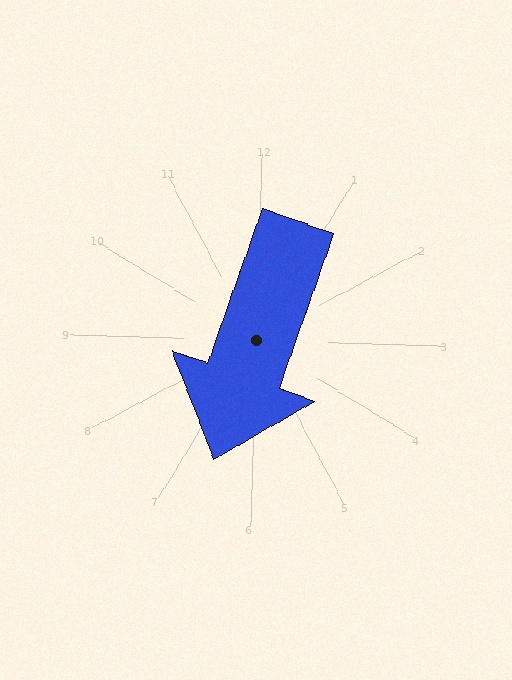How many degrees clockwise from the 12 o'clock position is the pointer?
Approximately 198 degrees.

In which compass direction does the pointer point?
South.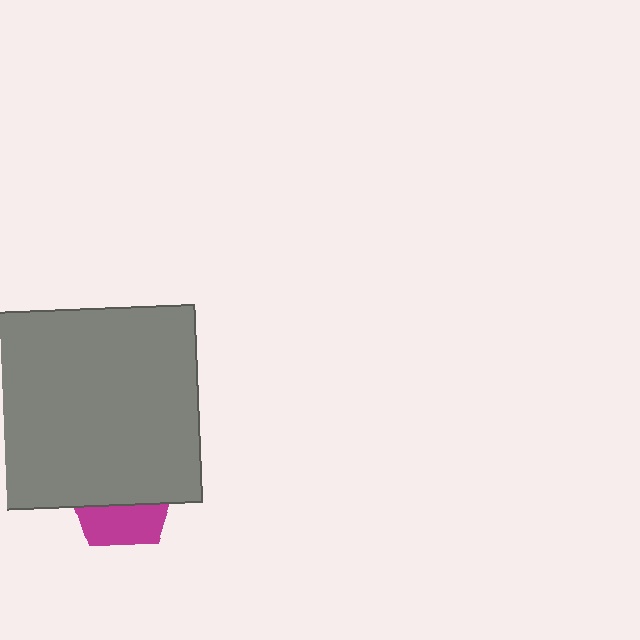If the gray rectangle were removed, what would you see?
You would see the complete magenta pentagon.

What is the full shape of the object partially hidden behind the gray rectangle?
The partially hidden object is a magenta pentagon.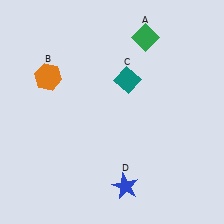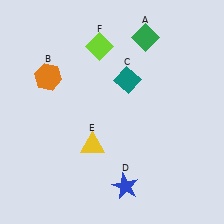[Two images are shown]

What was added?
A yellow triangle (E), a lime diamond (F) were added in Image 2.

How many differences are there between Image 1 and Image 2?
There are 2 differences between the two images.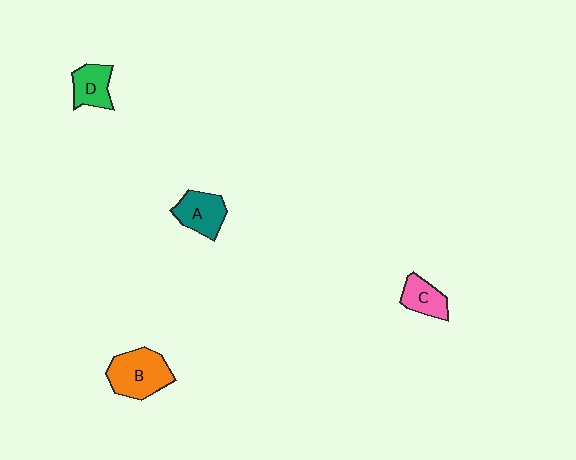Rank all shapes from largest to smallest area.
From largest to smallest: B (orange), A (teal), D (green), C (pink).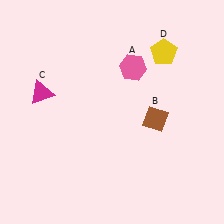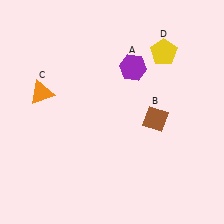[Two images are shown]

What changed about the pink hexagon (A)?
In Image 1, A is pink. In Image 2, it changed to purple.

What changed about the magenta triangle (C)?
In Image 1, C is magenta. In Image 2, it changed to orange.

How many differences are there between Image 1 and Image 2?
There are 2 differences between the two images.